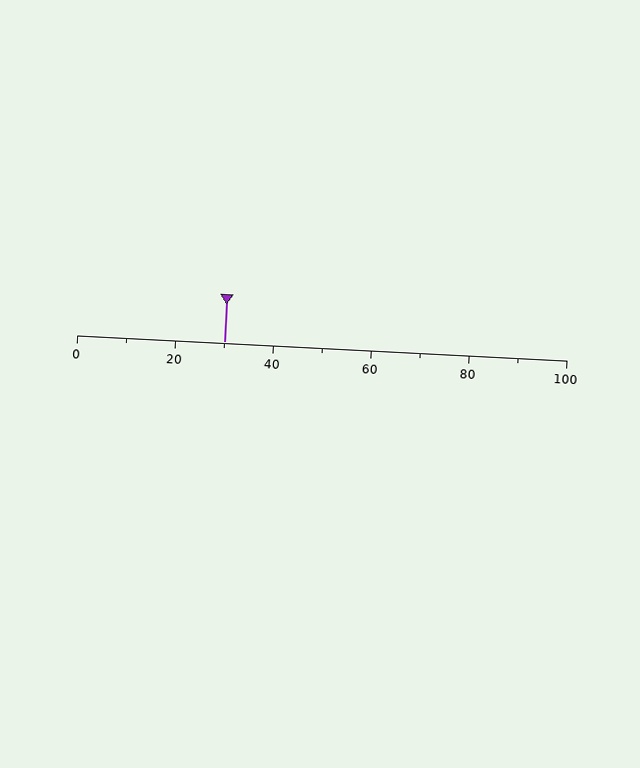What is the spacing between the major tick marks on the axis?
The major ticks are spaced 20 apart.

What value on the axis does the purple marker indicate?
The marker indicates approximately 30.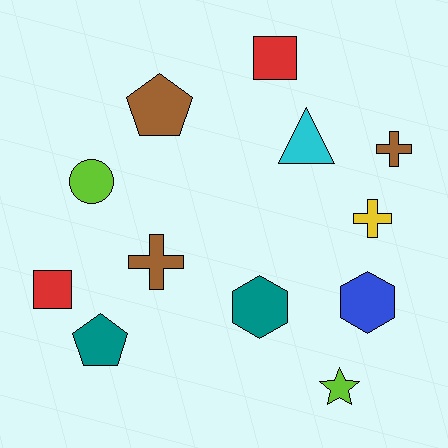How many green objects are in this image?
There are no green objects.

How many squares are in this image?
There are 2 squares.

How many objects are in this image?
There are 12 objects.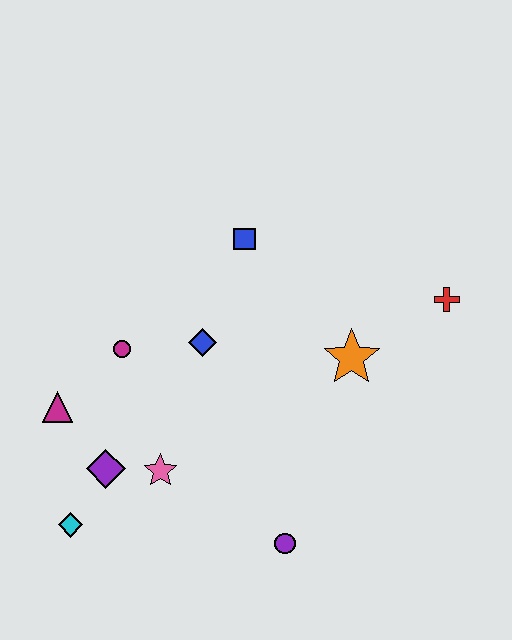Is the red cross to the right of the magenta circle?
Yes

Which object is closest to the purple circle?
The pink star is closest to the purple circle.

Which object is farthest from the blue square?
The cyan diamond is farthest from the blue square.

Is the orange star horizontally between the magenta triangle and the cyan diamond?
No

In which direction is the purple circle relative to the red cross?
The purple circle is below the red cross.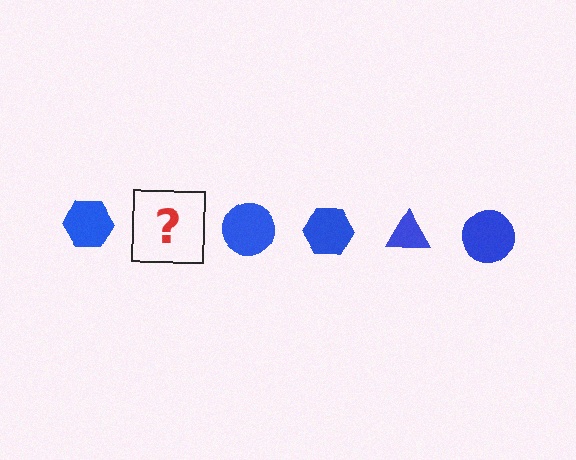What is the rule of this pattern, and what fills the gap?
The rule is that the pattern cycles through hexagon, triangle, circle shapes in blue. The gap should be filled with a blue triangle.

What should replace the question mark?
The question mark should be replaced with a blue triangle.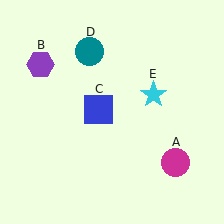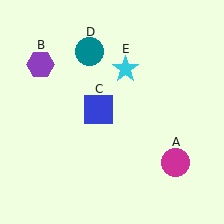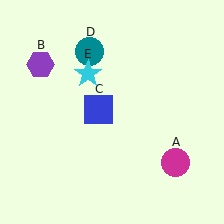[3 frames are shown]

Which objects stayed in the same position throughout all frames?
Magenta circle (object A) and purple hexagon (object B) and blue square (object C) and teal circle (object D) remained stationary.